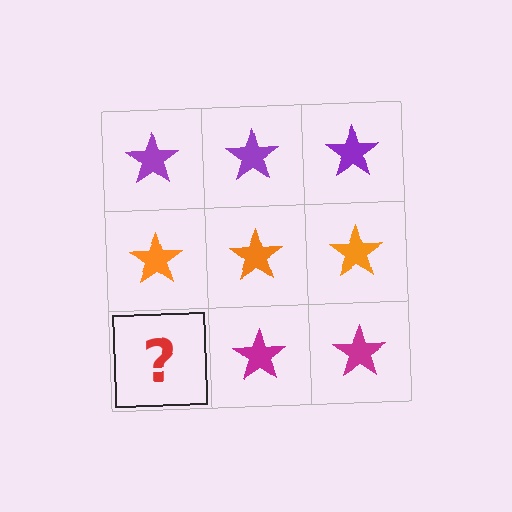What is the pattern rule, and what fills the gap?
The rule is that each row has a consistent color. The gap should be filled with a magenta star.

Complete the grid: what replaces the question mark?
The question mark should be replaced with a magenta star.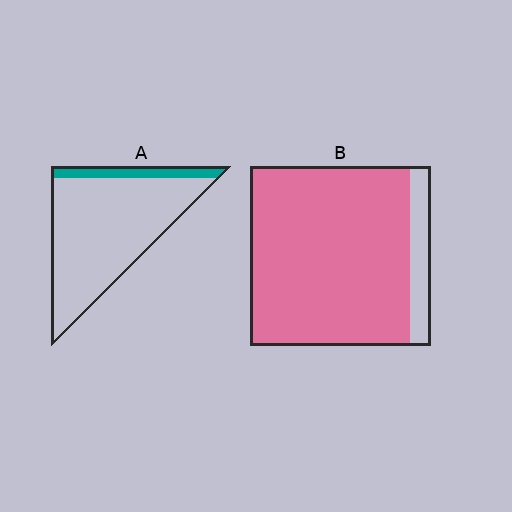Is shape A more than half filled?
No.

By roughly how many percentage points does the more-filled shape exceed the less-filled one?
By roughly 75 percentage points (B over A).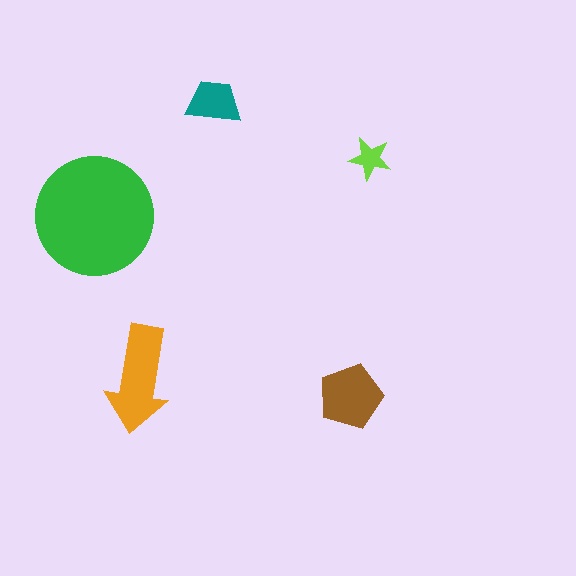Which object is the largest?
The green circle.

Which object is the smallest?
The lime star.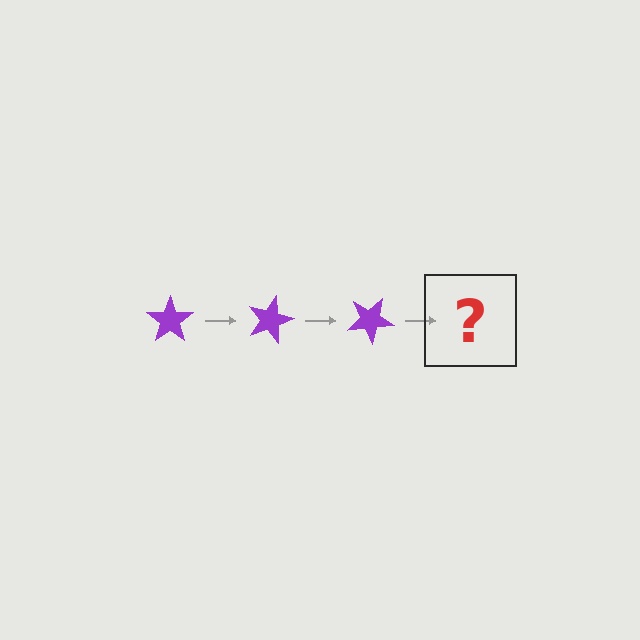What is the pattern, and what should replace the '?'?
The pattern is that the star rotates 15 degrees each step. The '?' should be a purple star rotated 45 degrees.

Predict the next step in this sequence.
The next step is a purple star rotated 45 degrees.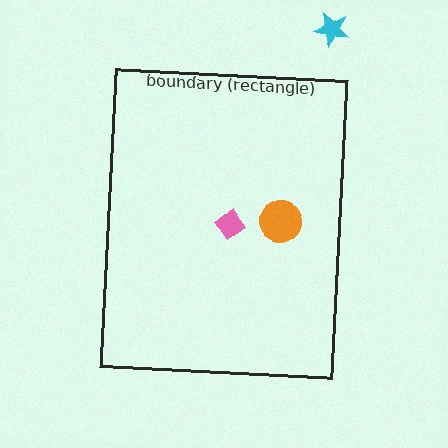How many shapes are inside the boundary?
2 inside, 1 outside.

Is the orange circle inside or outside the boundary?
Inside.